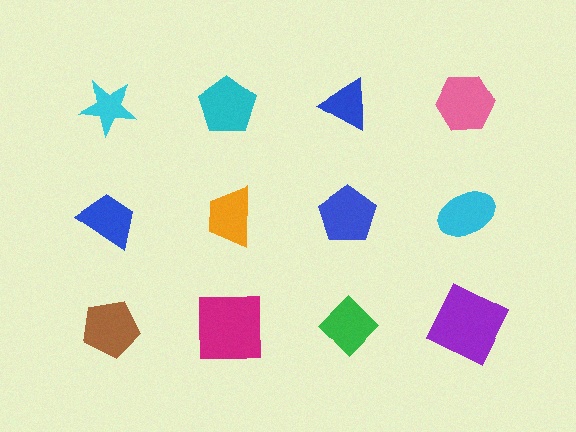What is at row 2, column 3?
A blue pentagon.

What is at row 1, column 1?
A cyan star.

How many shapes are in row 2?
4 shapes.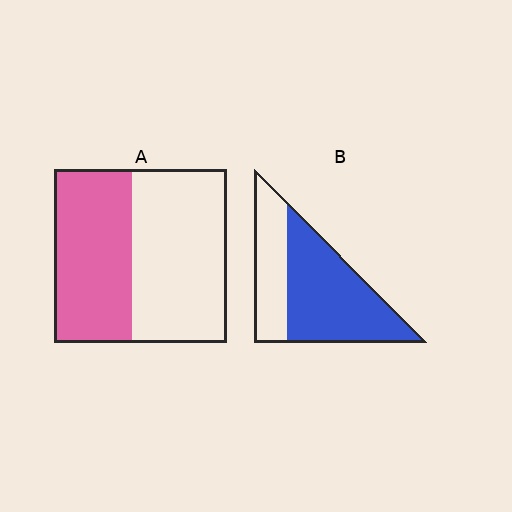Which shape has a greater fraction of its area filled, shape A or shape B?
Shape B.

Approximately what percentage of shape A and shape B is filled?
A is approximately 45% and B is approximately 65%.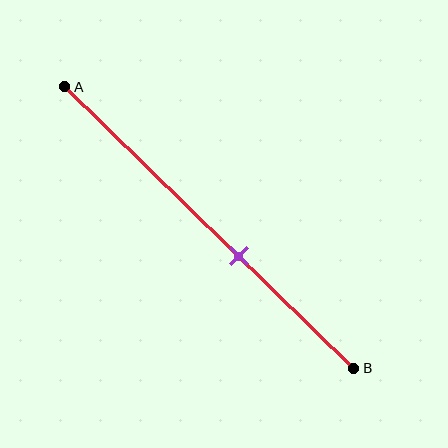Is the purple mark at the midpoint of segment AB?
No, the mark is at about 60% from A, not at the 50% midpoint.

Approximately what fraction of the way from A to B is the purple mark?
The purple mark is approximately 60% of the way from A to B.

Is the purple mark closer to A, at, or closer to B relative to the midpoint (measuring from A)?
The purple mark is closer to point B than the midpoint of segment AB.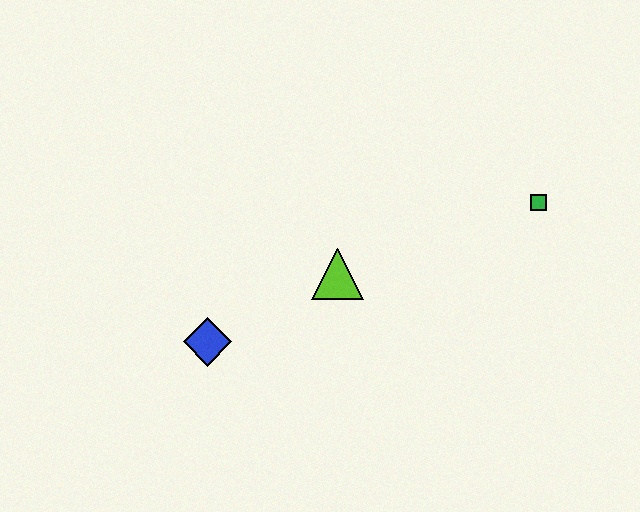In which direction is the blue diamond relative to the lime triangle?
The blue diamond is to the left of the lime triangle.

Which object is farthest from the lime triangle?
The green square is farthest from the lime triangle.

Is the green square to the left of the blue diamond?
No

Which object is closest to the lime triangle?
The blue diamond is closest to the lime triangle.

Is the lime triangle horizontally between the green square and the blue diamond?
Yes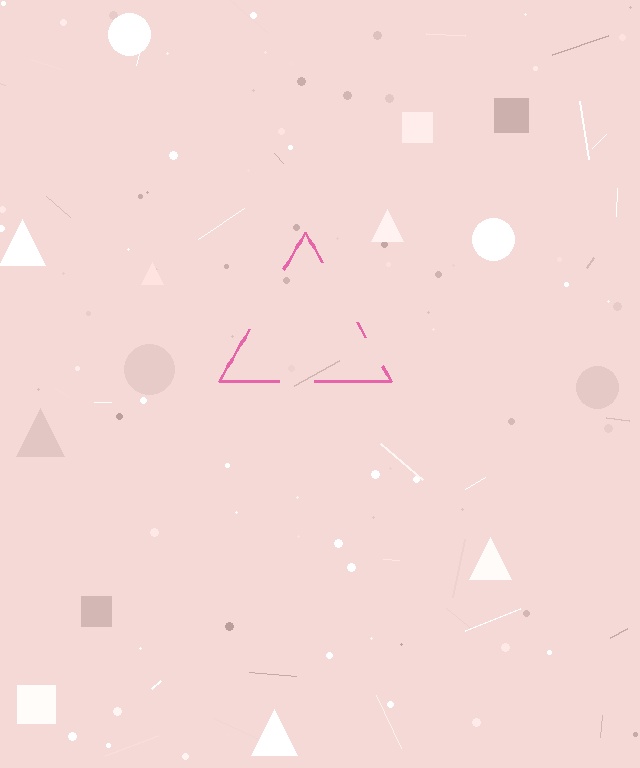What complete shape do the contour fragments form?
The contour fragments form a triangle.